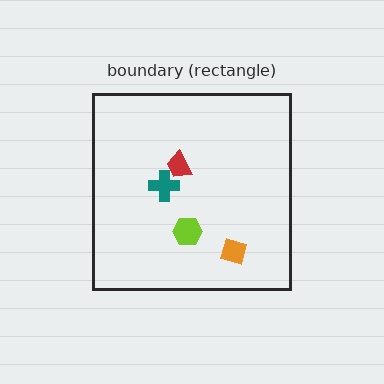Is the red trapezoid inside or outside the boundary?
Inside.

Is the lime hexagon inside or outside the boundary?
Inside.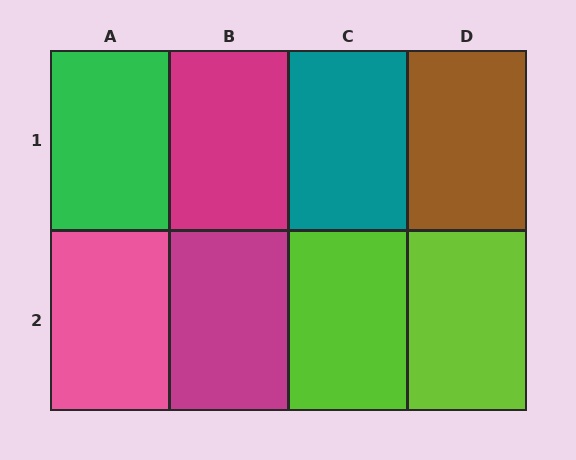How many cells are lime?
2 cells are lime.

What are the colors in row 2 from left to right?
Pink, magenta, lime, lime.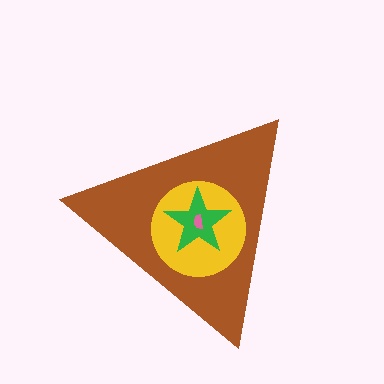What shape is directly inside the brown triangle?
The yellow circle.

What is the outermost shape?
The brown triangle.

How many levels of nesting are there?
4.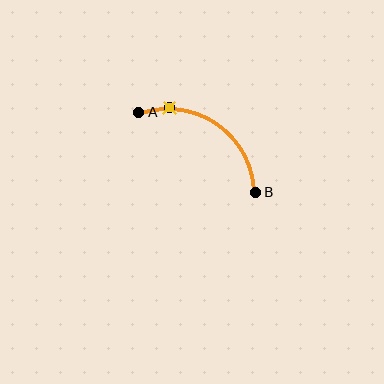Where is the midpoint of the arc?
The arc midpoint is the point on the curve farthest from the straight line joining A and B. It sits above and to the right of that line.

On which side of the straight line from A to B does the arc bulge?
The arc bulges above and to the right of the straight line connecting A and B.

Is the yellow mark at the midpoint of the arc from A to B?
No. The yellow mark lies on the arc but is closer to endpoint A. The arc midpoint would be at the point on the curve equidistant along the arc from both A and B.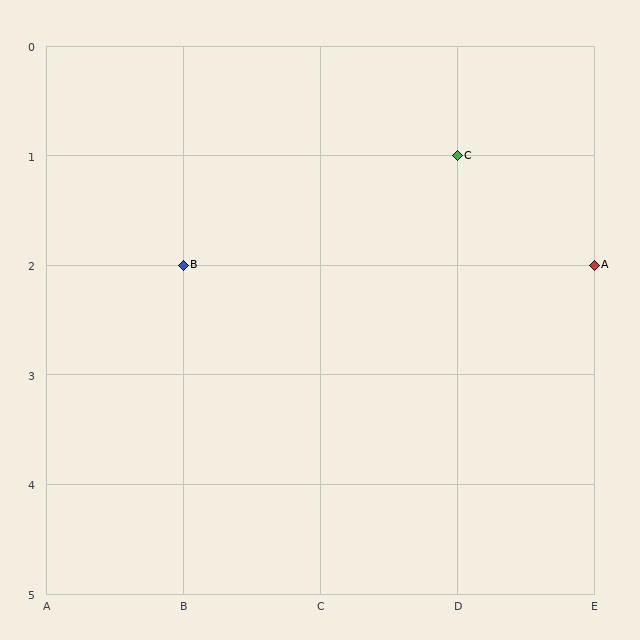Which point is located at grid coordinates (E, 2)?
Point A is at (E, 2).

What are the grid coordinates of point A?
Point A is at grid coordinates (E, 2).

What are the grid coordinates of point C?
Point C is at grid coordinates (D, 1).